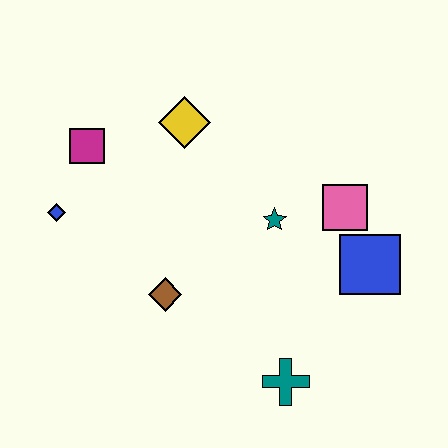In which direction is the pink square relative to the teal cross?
The pink square is above the teal cross.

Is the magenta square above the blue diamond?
Yes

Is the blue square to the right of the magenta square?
Yes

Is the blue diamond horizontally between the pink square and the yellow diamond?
No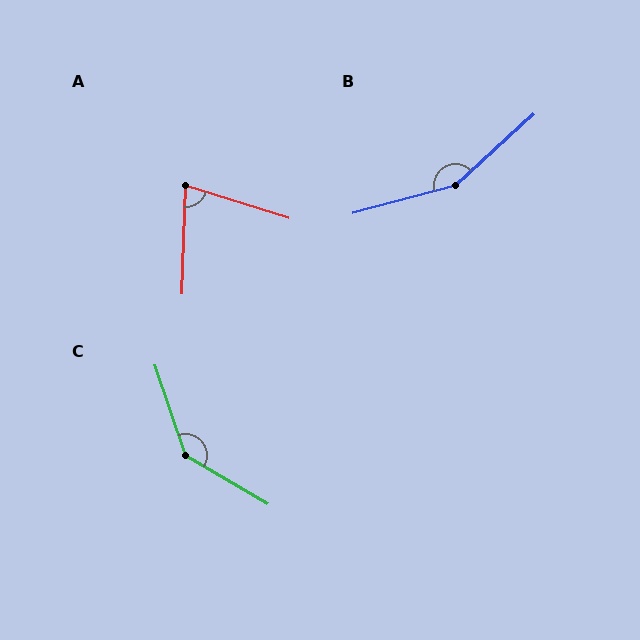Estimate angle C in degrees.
Approximately 139 degrees.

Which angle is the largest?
B, at approximately 153 degrees.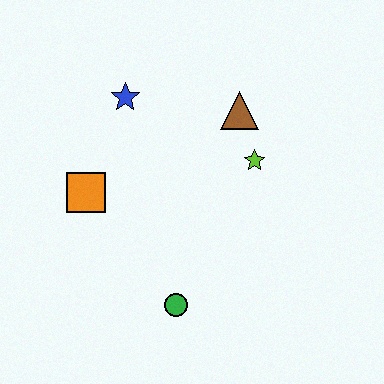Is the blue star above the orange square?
Yes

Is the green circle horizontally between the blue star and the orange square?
No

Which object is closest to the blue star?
The orange square is closest to the blue star.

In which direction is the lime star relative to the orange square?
The lime star is to the right of the orange square.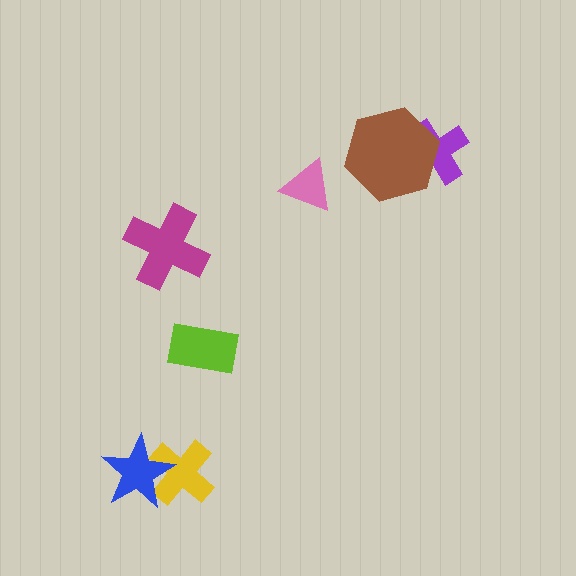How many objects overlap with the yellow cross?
1 object overlaps with the yellow cross.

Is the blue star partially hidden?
No, no other shape covers it.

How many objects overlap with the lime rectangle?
0 objects overlap with the lime rectangle.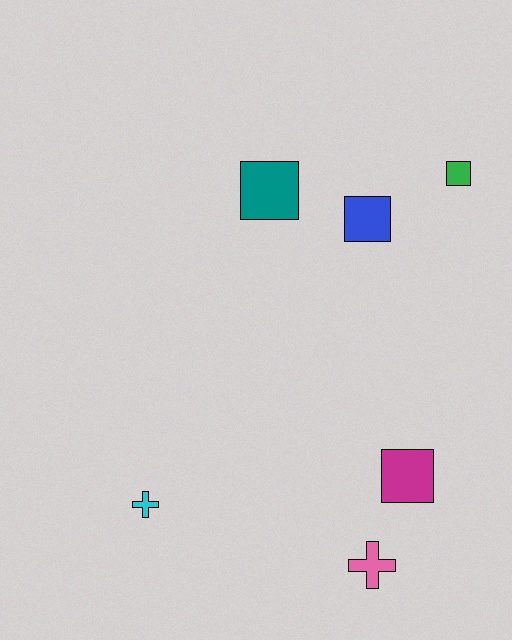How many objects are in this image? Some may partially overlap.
There are 6 objects.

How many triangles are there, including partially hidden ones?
There are no triangles.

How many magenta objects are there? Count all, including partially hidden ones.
There is 1 magenta object.